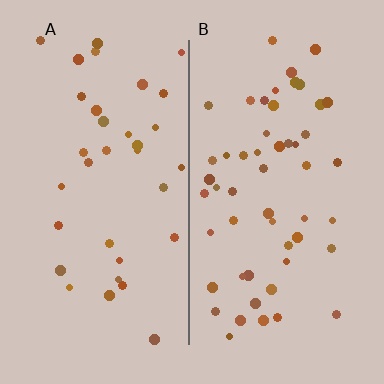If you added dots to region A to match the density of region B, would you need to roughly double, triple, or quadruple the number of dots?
Approximately double.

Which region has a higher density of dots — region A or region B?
B (the right).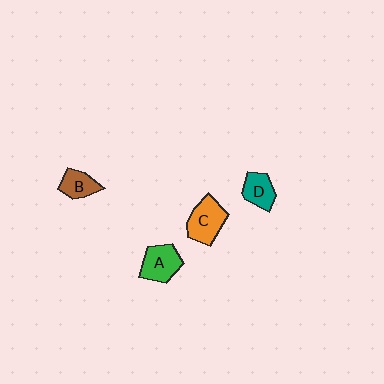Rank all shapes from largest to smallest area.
From largest to smallest: C (orange), A (green), D (teal), B (brown).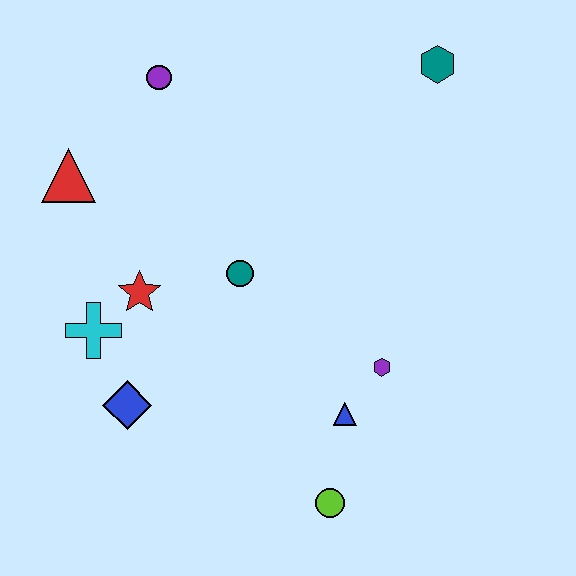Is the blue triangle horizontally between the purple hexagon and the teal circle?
Yes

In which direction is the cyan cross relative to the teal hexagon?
The cyan cross is to the left of the teal hexagon.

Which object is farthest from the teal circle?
The teal hexagon is farthest from the teal circle.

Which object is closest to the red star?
The cyan cross is closest to the red star.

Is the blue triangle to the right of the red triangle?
Yes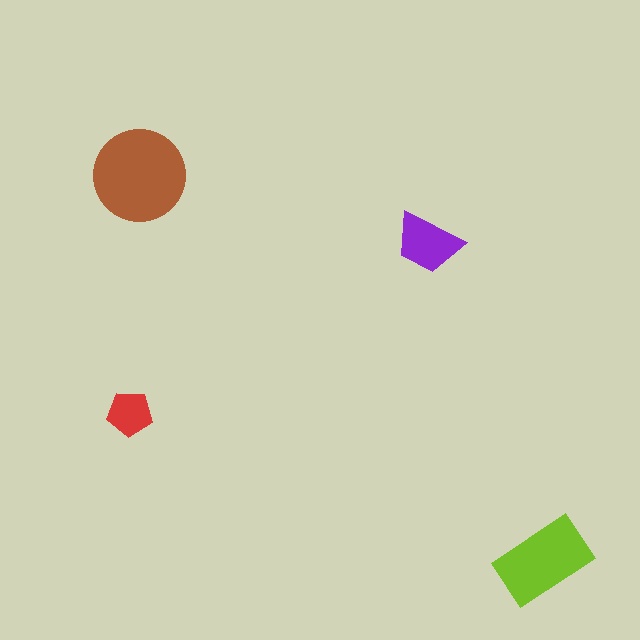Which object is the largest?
The brown circle.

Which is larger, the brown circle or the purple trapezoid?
The brown circle.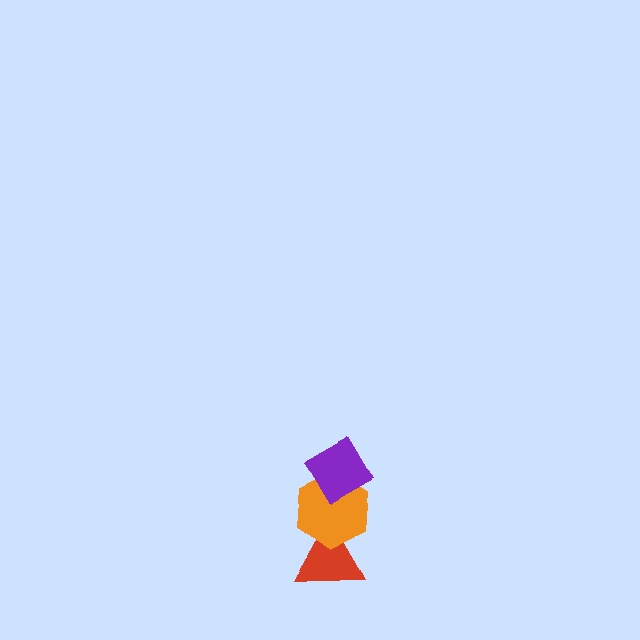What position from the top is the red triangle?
The red triangle is 3rd from the top.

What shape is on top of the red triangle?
The orange hexagon is on top of the red triangle.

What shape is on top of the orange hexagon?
The purple diamond is on top of the orange hexagon.